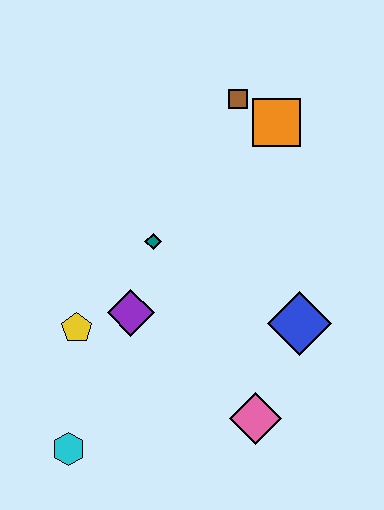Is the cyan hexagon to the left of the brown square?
Yes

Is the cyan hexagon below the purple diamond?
Yes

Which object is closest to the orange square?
The brown square is closest to the orange square.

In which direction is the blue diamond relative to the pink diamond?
The blue diamond is above the pink diamond.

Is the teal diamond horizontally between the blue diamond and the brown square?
No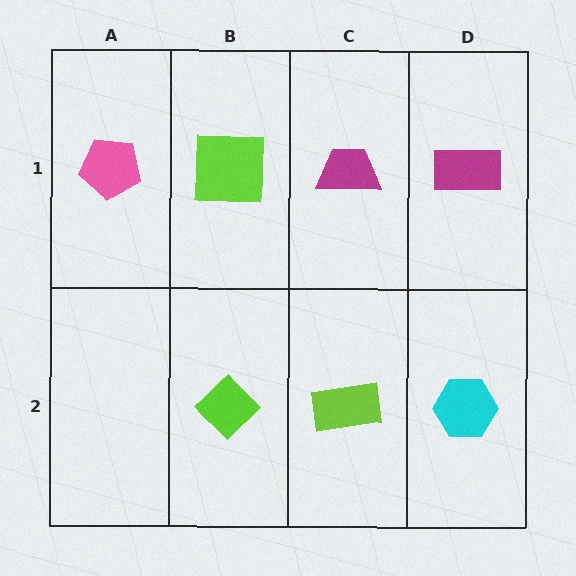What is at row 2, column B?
A lime diamond.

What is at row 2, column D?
A cyan hexagon.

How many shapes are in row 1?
4 shapes.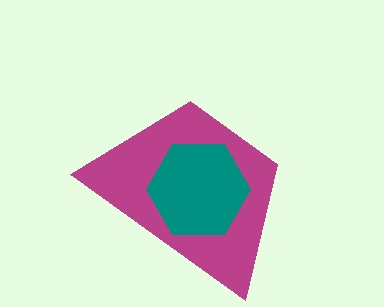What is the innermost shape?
The teal hexagon.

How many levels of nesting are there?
2.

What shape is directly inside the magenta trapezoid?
The teal hexagon.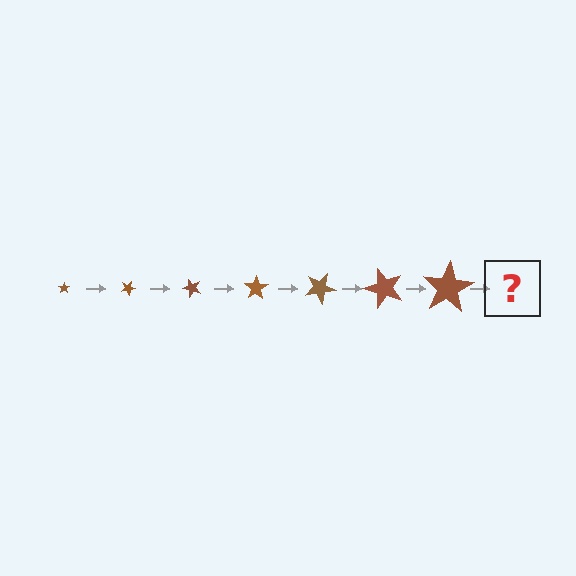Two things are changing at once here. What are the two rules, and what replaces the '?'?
The two rules are that the star grows larger each step and it rotates 25 degrees each step. The '?' should be a star, larger than the previous one and rotated 175 degrees from the start.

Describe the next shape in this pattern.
It should be a star, larger than the previous one and rotated 175 degrees from the start.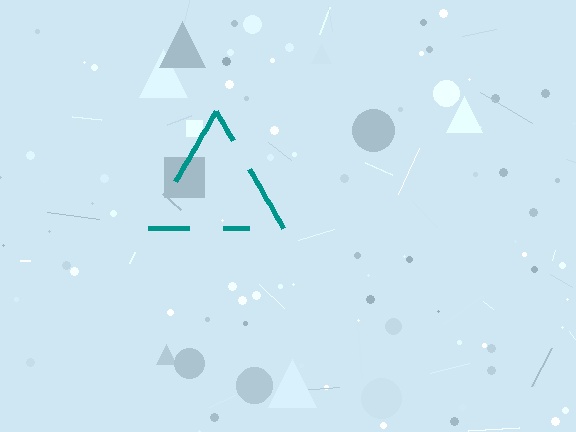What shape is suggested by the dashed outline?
The dashed outline suggests a triangle.